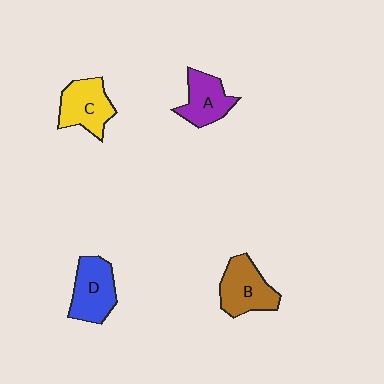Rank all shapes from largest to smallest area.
From largest to smallest: B (brown), D (blue), C (yellow), A (purple).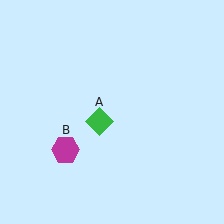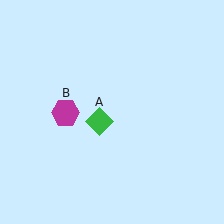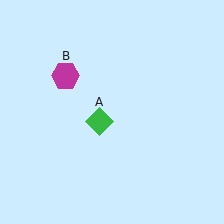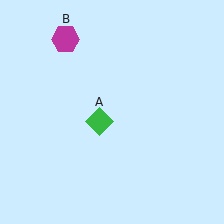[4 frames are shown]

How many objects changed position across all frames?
1 object changed position: magenta hexagon (object B).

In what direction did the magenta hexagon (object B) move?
The magenta hexagon (object B) moved up.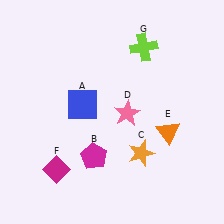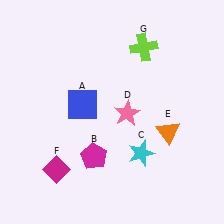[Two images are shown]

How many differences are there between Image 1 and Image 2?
There is 1 difference between the two images.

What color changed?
The star (C) changed from orange in Image 1 to cyan in Image 2.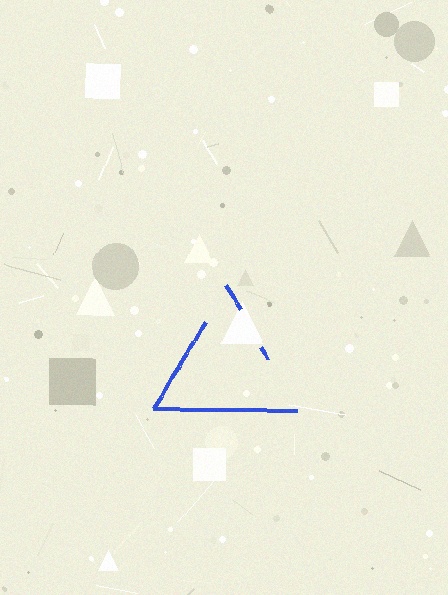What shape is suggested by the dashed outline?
The dashed outline suggests a triangle.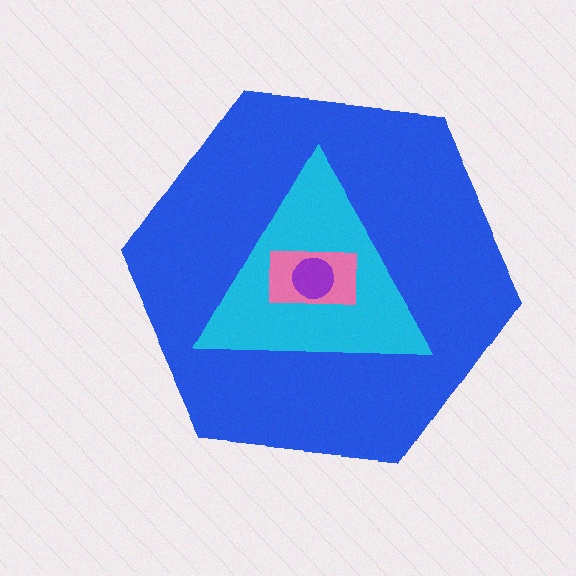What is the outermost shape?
The blue hexagon.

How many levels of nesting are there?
4.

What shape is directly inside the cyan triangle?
The pink rectangle.